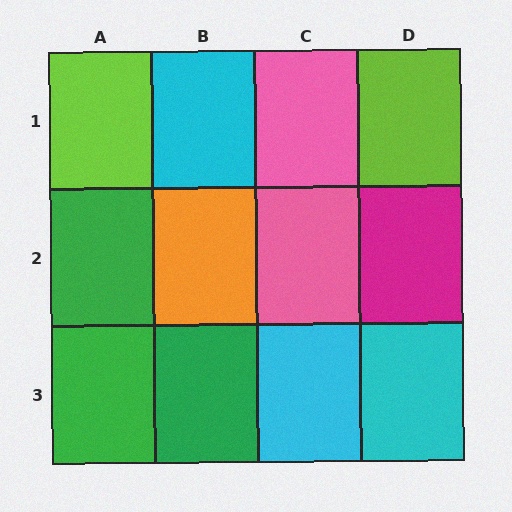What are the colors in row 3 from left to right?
Green, green, cyan, cyan.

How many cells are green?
3 cells are green.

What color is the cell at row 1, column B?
Cyan.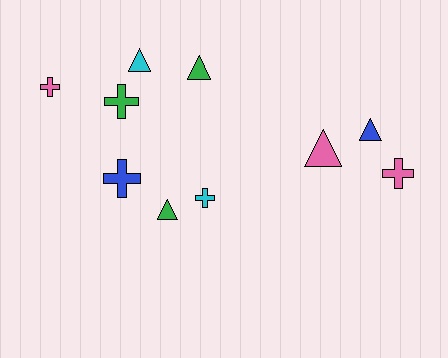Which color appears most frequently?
Pink, with 3 objects.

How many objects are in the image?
There are 10 objects.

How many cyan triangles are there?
There is 1 cyan triangle.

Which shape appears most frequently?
Triangle, with 5 objects.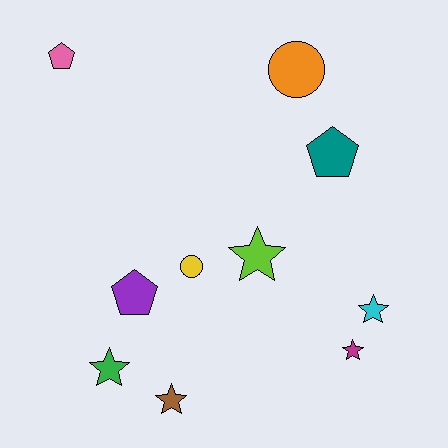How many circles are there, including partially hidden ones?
There are 2 circles.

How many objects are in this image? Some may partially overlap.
There are 10 objects.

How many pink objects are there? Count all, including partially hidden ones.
There is 1 pink object.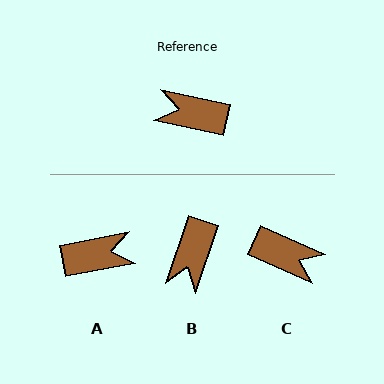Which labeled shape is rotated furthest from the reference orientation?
C, about 169 degrees away.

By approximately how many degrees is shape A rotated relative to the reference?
Approximately 157 degrees clockwise.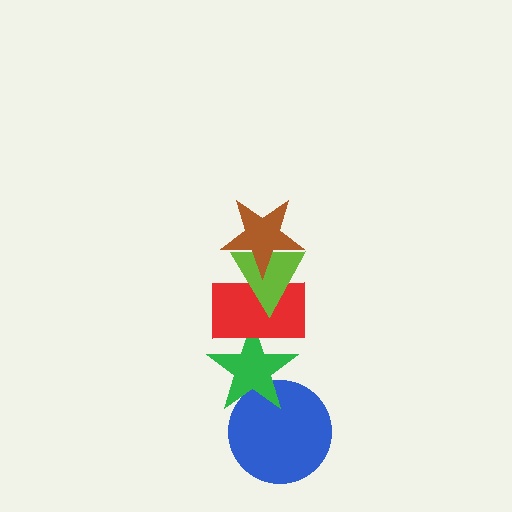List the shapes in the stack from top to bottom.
From top to bottom: the brown star, the lime triangle, the red rectangle, the green star, the blue circle.